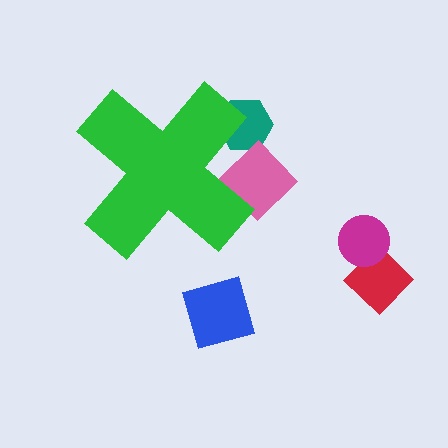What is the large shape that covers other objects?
A green cross.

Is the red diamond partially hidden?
No, the red diamond is fully visible.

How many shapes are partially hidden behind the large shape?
2 shapes are partially hidden.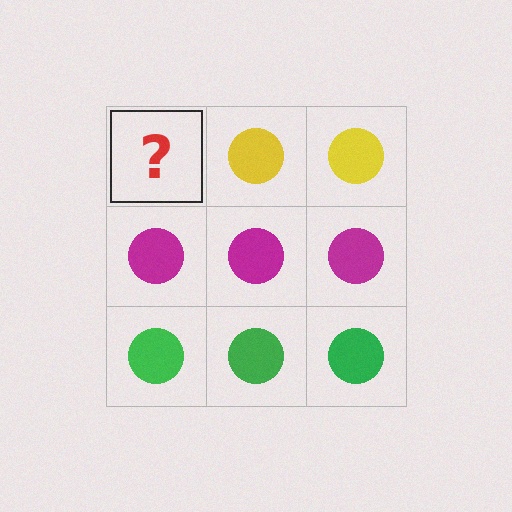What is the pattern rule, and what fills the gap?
The rule is that each row has a consistent color. The gap should be filled with a yellow circle.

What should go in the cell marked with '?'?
The missing cell should contain a yellow circle.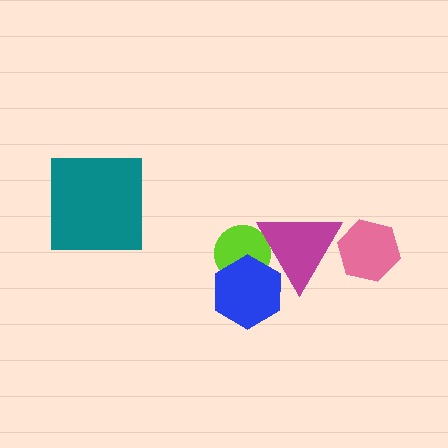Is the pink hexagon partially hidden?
Yes, it is partially covered by another shape.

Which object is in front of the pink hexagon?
The magenta triangle is in front of the pink hexagon.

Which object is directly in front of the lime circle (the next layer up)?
The magenta triangle is directly in front of the lime circle.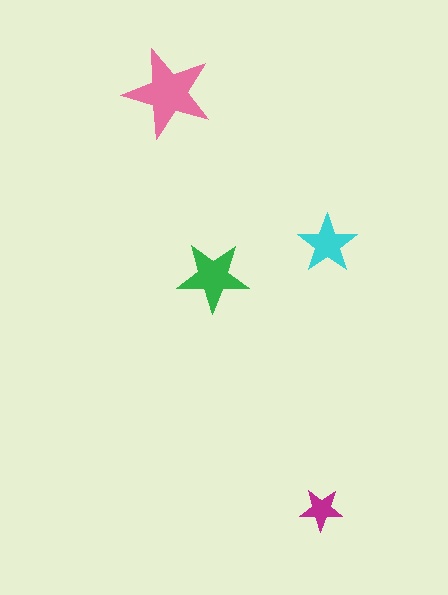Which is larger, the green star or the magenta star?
The green one.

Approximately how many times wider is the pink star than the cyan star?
About 1.5 times wider.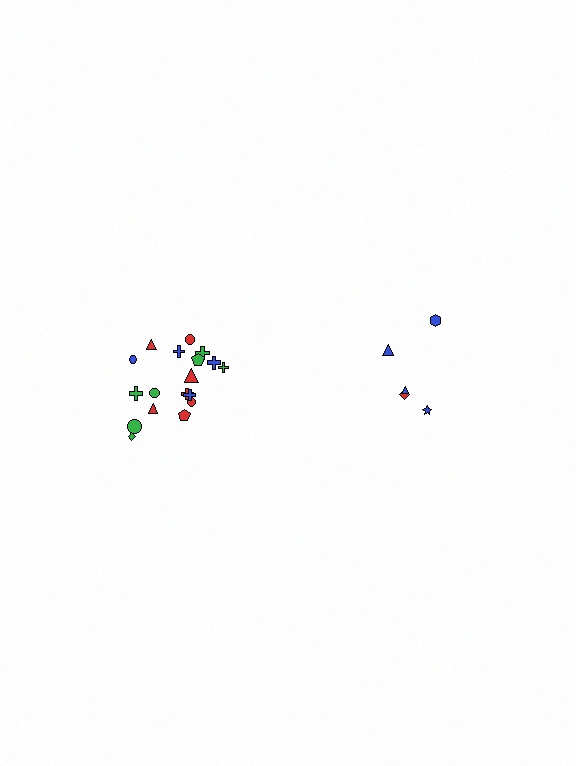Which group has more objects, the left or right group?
The left group.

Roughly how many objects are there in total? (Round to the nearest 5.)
Roughly 25 objects in total.